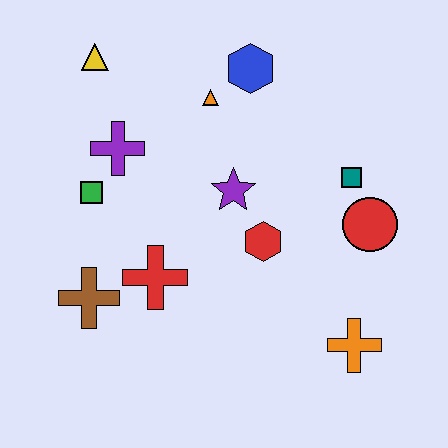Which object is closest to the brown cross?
The red cross is closest to the brown cross.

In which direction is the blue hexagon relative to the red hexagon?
The blue hexagon is above the red hexagon.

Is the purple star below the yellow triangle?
Yes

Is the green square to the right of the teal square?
No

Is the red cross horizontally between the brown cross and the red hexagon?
Yes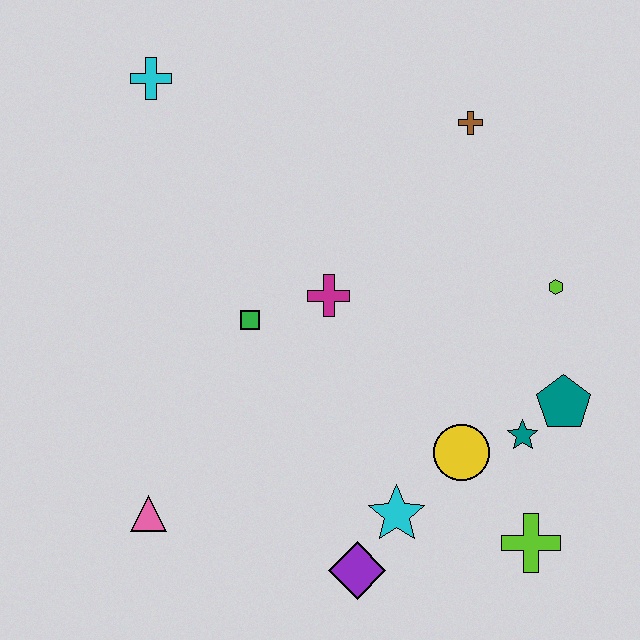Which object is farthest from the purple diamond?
The cyan cross is farthest from the purple diamond.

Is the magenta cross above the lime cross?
Yes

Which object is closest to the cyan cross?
The green square is closest to the cyan cross.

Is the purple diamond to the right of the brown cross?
No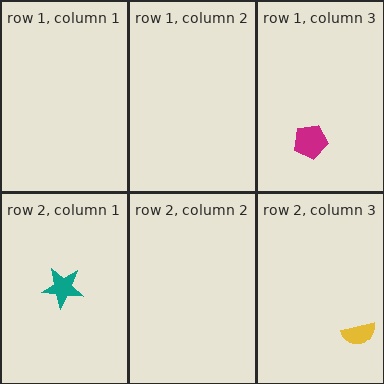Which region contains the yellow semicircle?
The row 2, column 3 region.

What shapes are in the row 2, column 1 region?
The teal star.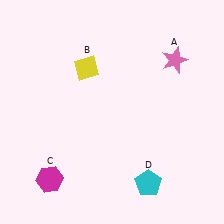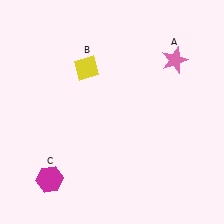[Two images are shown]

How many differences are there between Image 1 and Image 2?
There is 1 difference between the two images.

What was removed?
The cyan pentagon (D) was removed in Image 2.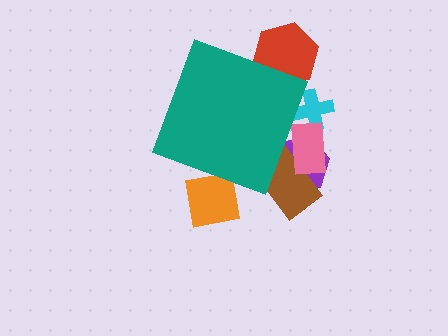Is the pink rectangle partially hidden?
Yes, the pink rectangle is partially hidden behind the teal diamond.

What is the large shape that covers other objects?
A teal diamond.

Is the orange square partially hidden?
Yes, the orange square is partially hidden behind the teal diamond.